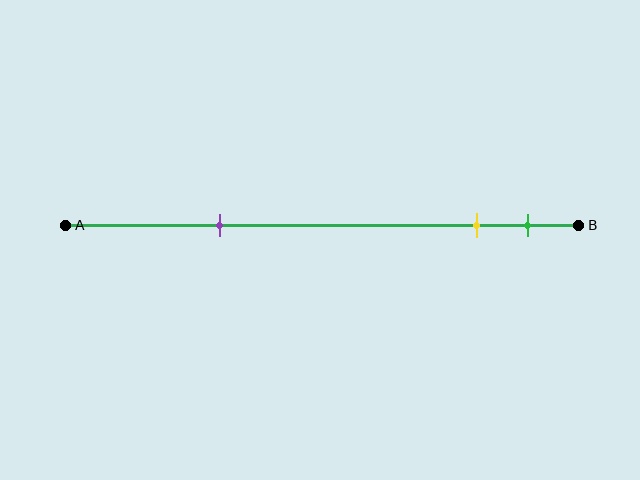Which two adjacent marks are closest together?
The yellow and green marks are the closest adjacent pair.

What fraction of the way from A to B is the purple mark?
The purple mark is approximately 30% (0.3) of the way from A to B.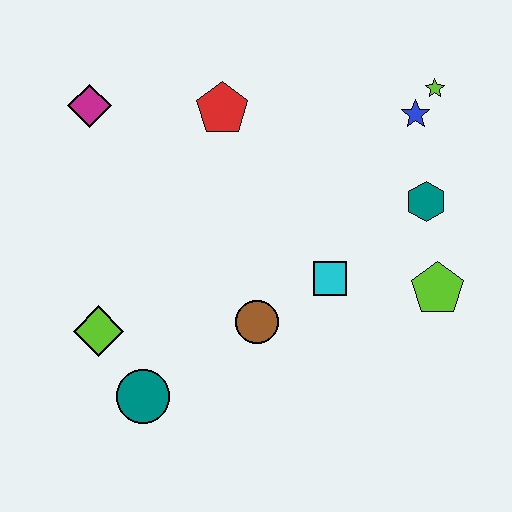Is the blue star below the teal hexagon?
No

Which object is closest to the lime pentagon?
The teal hexagon is closest to the lime pentagon.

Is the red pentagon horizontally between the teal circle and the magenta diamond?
No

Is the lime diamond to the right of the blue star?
No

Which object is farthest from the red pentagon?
The teal circle is farthest from the red pentagon.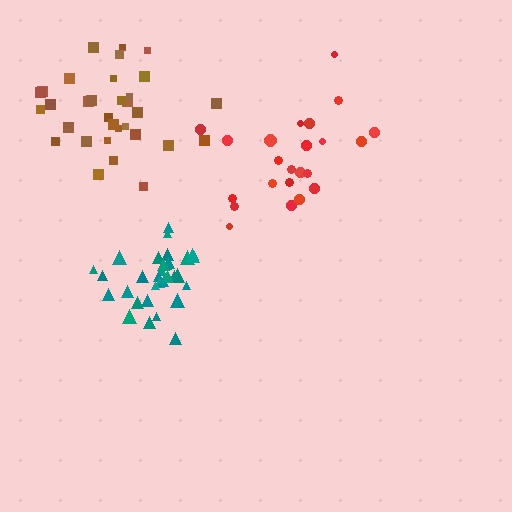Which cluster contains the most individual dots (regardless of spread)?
Brown (33).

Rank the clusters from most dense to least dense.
teal, brown, red.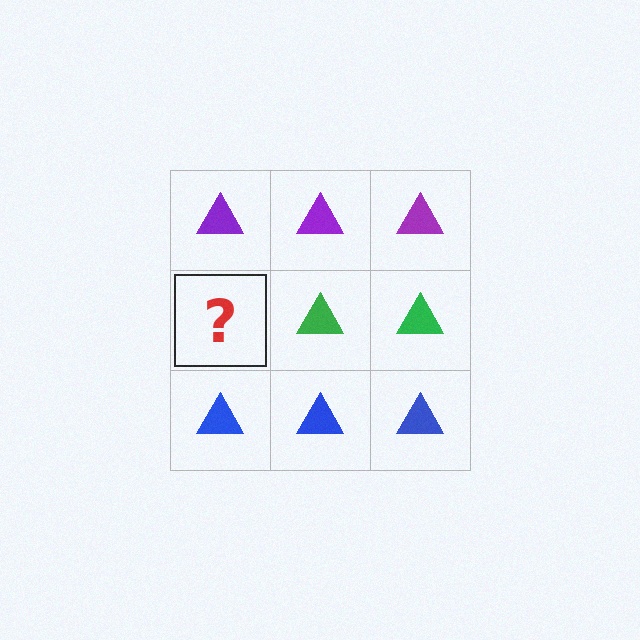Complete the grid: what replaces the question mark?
The question mark should be replaced with a green triangle.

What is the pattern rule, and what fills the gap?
The rule is that each row has a consistent color. The gap should be filled with a green triangle.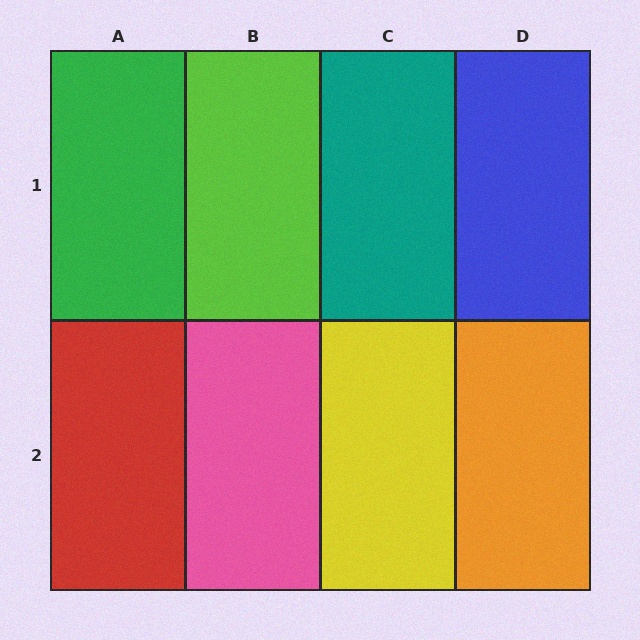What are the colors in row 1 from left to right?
Green, lime, teal, blue.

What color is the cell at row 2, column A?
Red.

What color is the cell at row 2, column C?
Yellow.